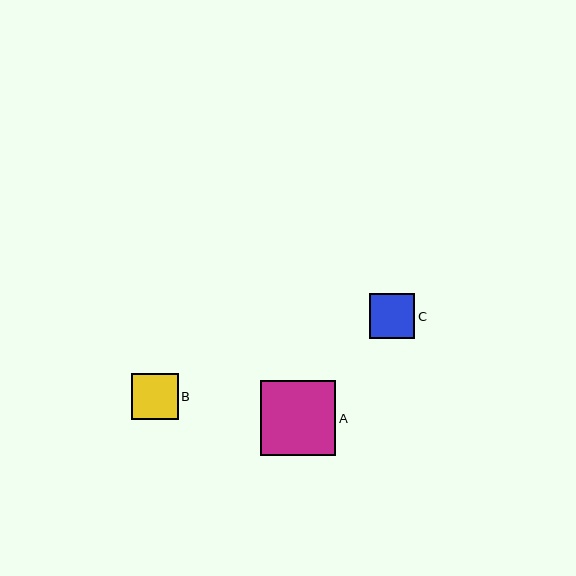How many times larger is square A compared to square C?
Square A is approximately 1.6 times the size of square C.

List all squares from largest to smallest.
From largest to smallest: A, B, C.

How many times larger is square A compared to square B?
Square A is approximately 1.6 times the size of square B.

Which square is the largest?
Square A is the largest with a size of approximately 75 pixels.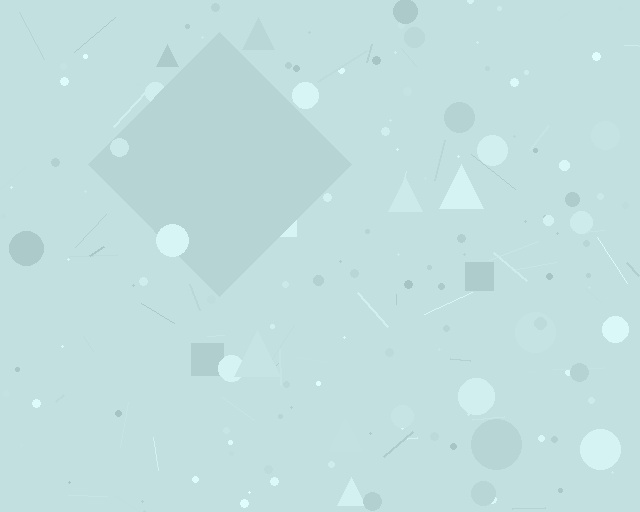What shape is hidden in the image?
A diamond is hidden in the image.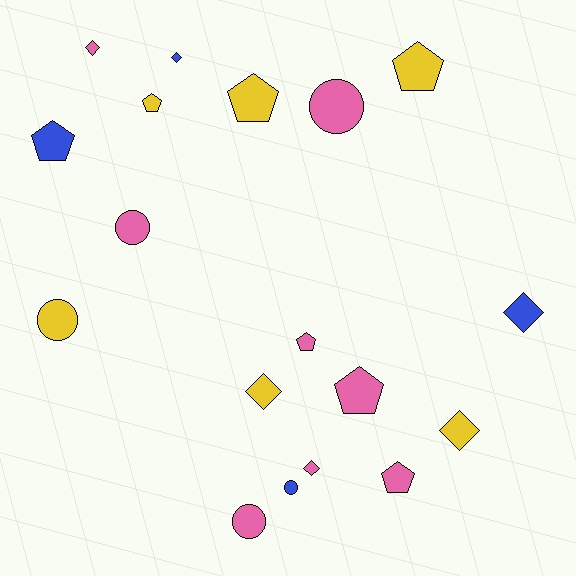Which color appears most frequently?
Pink, with 8 objects.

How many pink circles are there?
There are 3 pink circles.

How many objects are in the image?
There are 18 objects.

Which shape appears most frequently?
Pentagon, with 7 objects.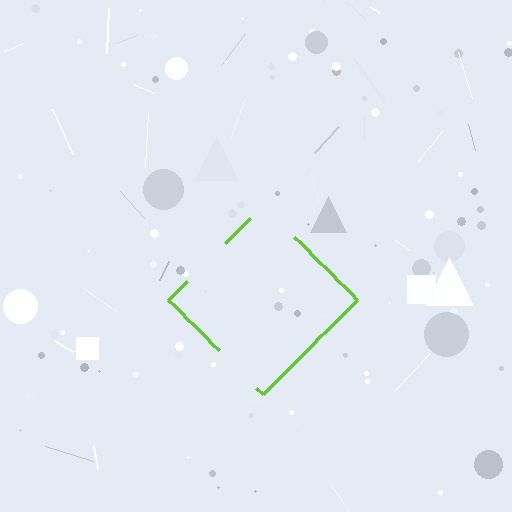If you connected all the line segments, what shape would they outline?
They would outline a diamond.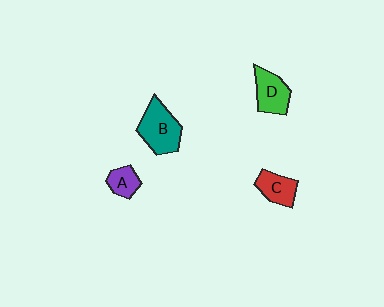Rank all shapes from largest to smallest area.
From largest to smallest: B (teal), D (green), C (red), A (purple).